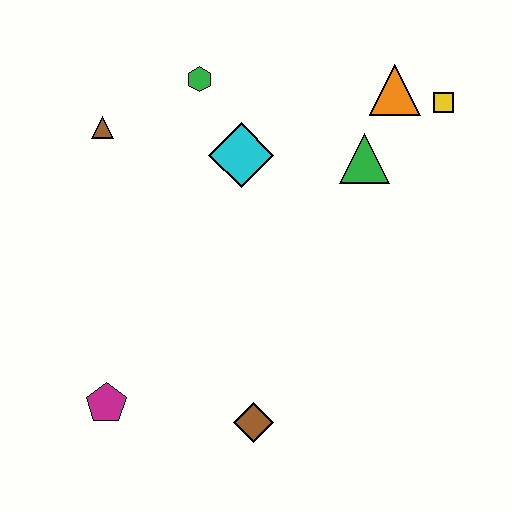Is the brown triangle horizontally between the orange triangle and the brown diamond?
No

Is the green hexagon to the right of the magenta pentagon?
Yes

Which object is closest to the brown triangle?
The green hexagon is closest to the brown triangle.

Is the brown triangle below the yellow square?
Yes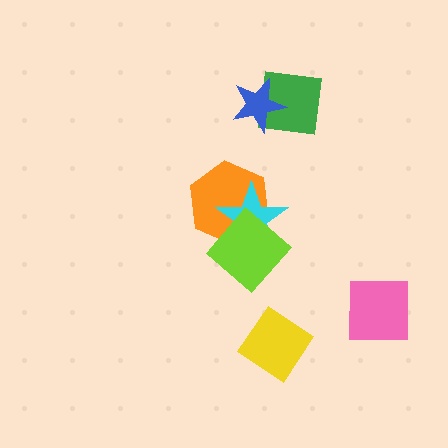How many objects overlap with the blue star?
1 object overlaps with the blue star.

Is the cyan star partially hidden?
Yes, it is partially covered by another shape.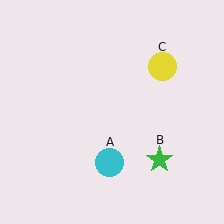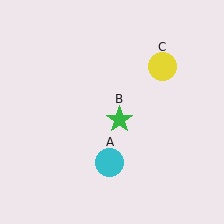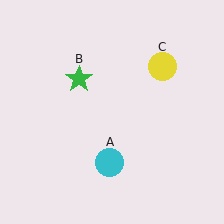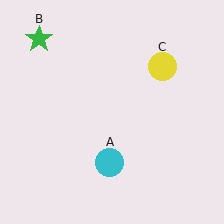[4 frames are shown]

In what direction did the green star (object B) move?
The green star (object B) moved up and to the left.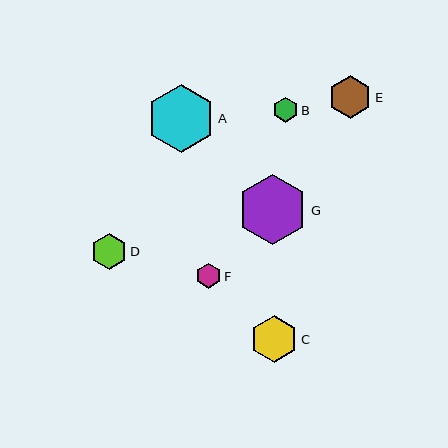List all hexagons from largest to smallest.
From largest to smallest: G, A, C, E, D, F, B.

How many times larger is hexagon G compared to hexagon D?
Hexagon G is approximately 2.0 times the size of hexagon D.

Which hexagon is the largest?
Hexagon G is the largest with a size of approximately 70 pixels.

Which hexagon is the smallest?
Hexagon B is the smallest with a size of approximately 25 pixels.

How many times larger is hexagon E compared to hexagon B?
Hexagon E is approximately 1.7 times the size of hexagon B.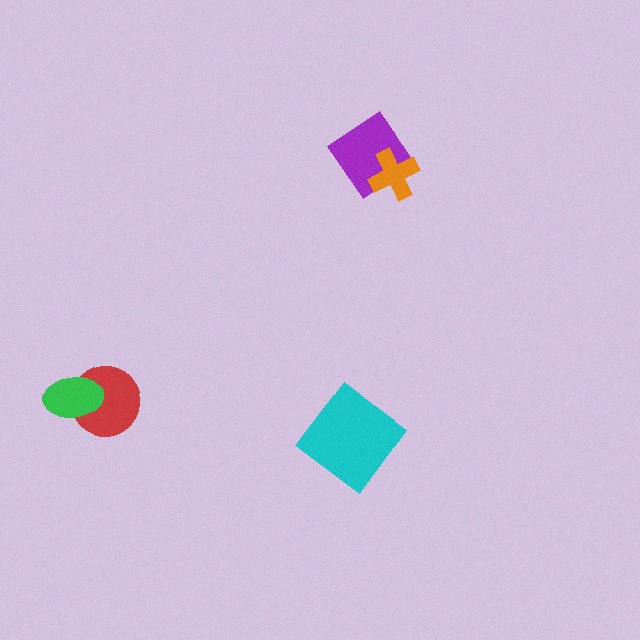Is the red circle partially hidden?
Yes, it is partially covered by another shape.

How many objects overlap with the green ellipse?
1 object overlaps with the green ellipse.